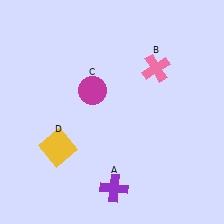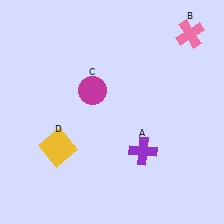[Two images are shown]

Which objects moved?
The objects that moved are: the purple cross (A), the pink cross (B).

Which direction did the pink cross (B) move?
The pink cross (B) moved up.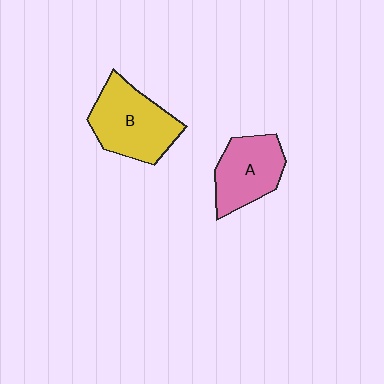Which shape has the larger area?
Shape B (yellow).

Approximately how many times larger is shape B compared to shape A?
Approximately 1.2 times.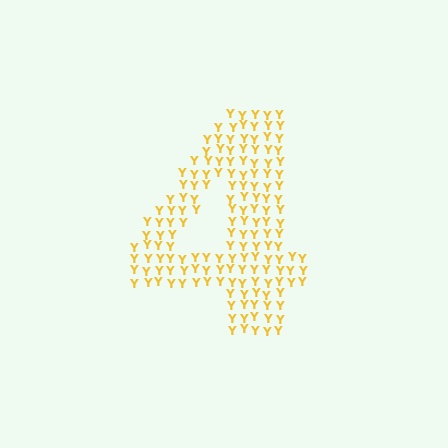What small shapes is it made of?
It is made of small letter Y's.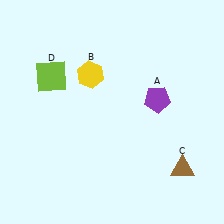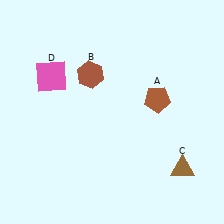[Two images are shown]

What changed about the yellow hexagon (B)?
In Image 1, B is yellow. In Image 2, it changed to brown.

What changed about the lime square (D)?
In Image 1, D is lime. In Image 2, it changed to pink.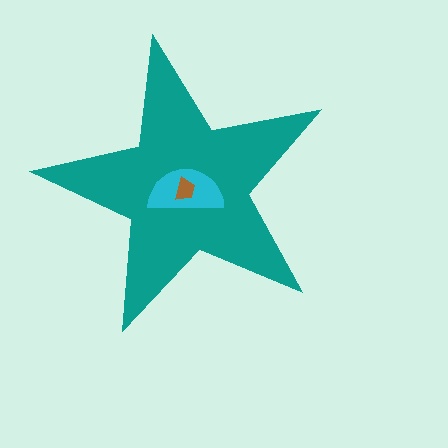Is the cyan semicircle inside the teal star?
Yes.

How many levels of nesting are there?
3.